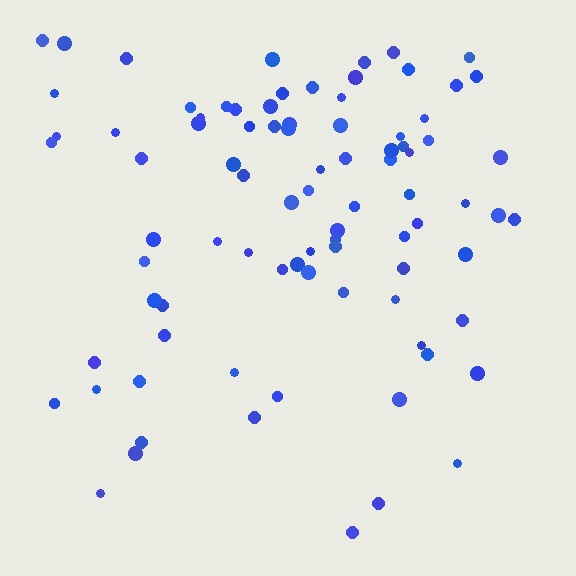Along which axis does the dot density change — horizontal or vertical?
Vertical.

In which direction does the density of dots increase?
From bottom to top, with the top side densest.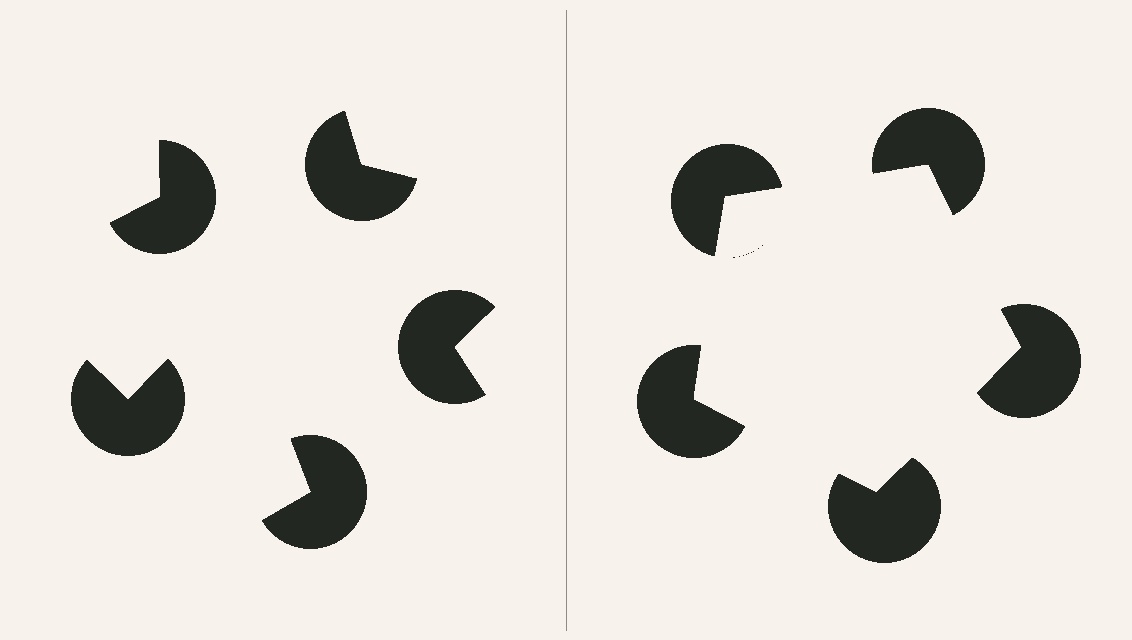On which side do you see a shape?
An illusory pentagon appears on the right side. On the left side the wedge cuts are rotated, so no coherent shape forms.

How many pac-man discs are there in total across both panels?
10 — 5 on each side.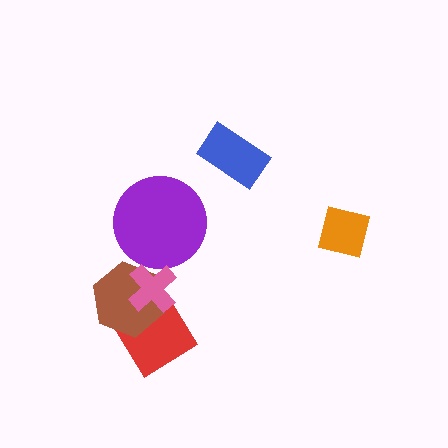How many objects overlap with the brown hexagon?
2 objects overlap with the brown hexagon.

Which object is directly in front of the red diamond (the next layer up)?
The brown hexagon is directly in front of the red diamond.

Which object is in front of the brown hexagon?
The pink cross is in front of the brown hexagon.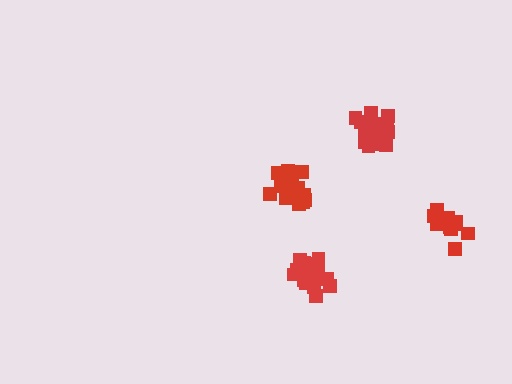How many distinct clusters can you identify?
There are 4 distinct clusters.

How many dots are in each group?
Group 1: 21 dots, Group 2: 20 dots, Group 3: 16 dots, Group 4: 19 dots (76 total).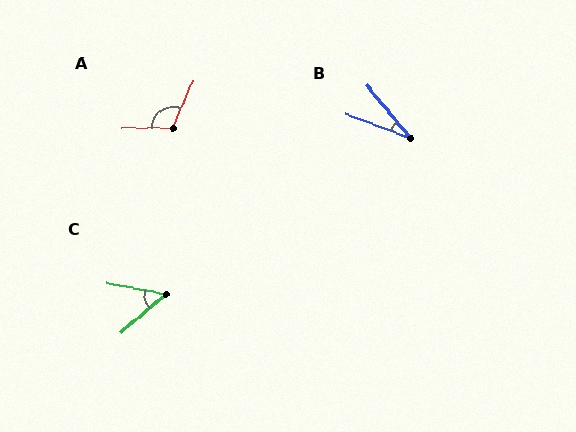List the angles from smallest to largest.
B (30°), C (51°), A (114°).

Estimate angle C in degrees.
Approximately 51 degrees.